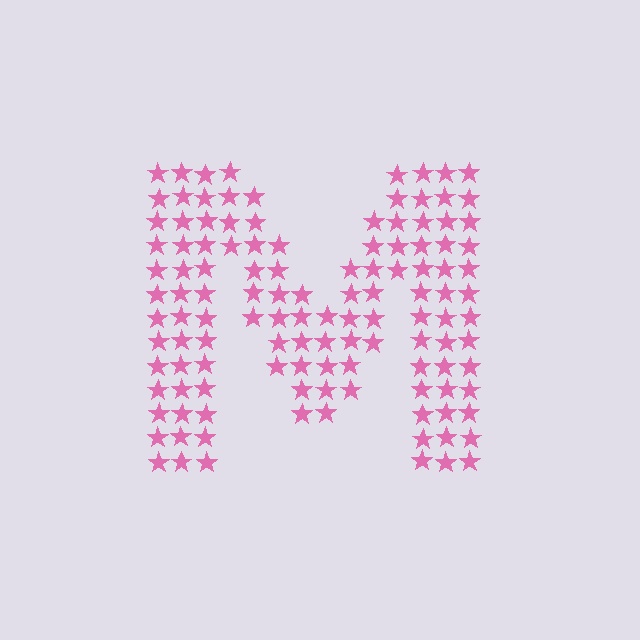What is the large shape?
The large shape is the letter M.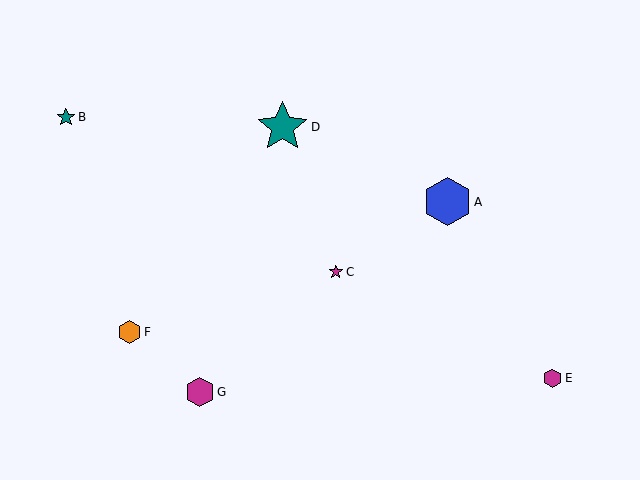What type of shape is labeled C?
Shape C is a magenta star.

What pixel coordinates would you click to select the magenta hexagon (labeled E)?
Click at (553, 378) to select the magenta hexagon E.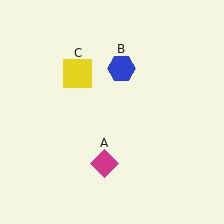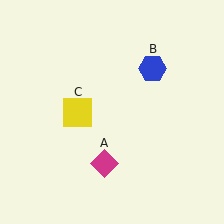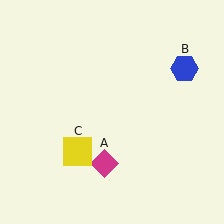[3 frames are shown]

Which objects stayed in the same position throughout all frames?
Magenta diamond (object A) remained stationary.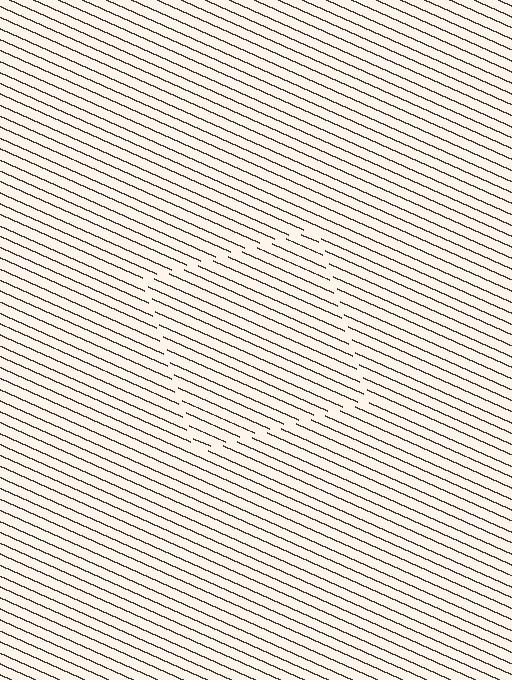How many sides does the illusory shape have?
4 sides — the line-ends trace a square.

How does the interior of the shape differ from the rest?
The interior of the shape contains the same grating, shifted by half a period — the contour is defined by the phase discontinuity where line-ends from the inner and outer gratings abut.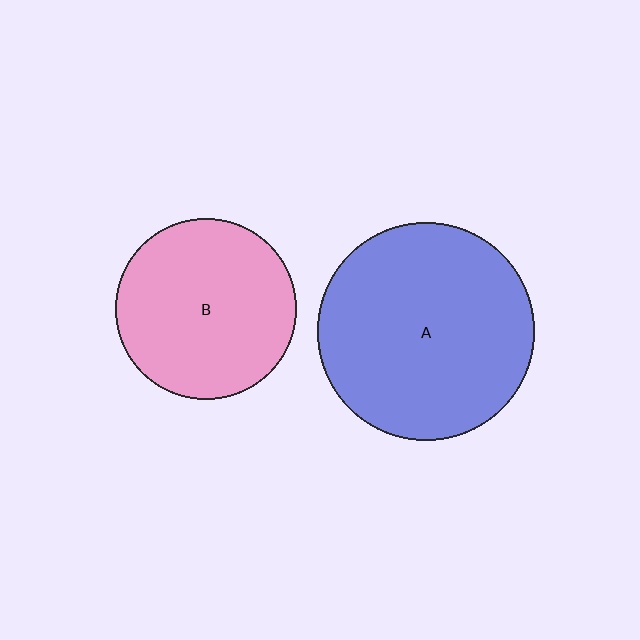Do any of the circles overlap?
No, none of the circles overlap.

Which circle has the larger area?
Circle A (blue).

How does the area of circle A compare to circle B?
Approximately 1.4 times.